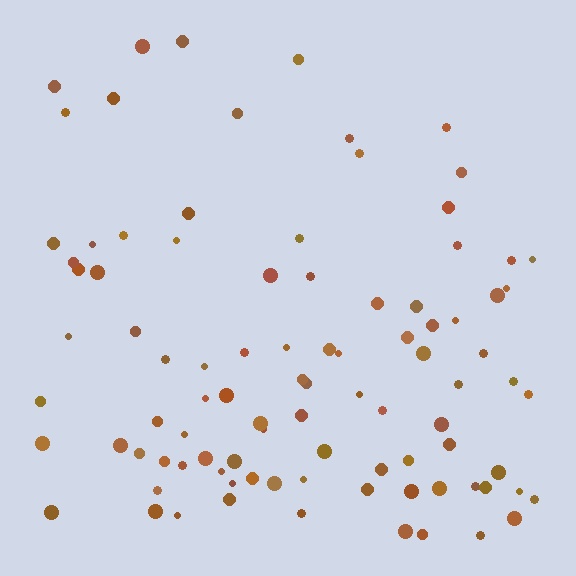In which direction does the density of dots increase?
From top to bottom, with the bottom side densest.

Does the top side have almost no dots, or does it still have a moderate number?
Still a moderate number, just noticeably fewer than the bottom.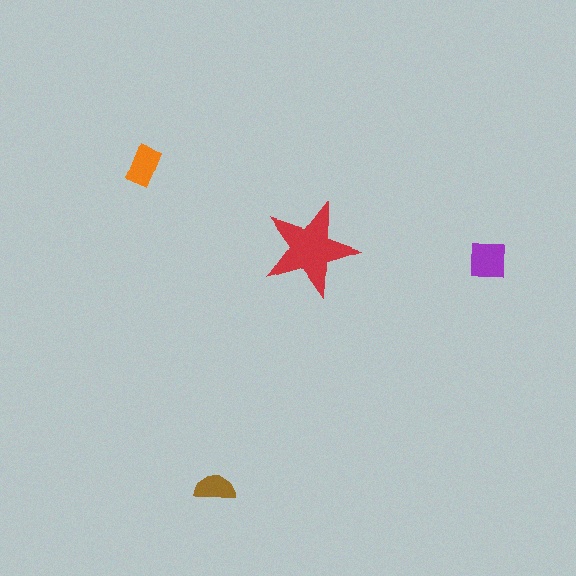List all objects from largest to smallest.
The red star, the purple square, the orange rectangle, the brown semicircle.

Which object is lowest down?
The brown semicircle is bottommost.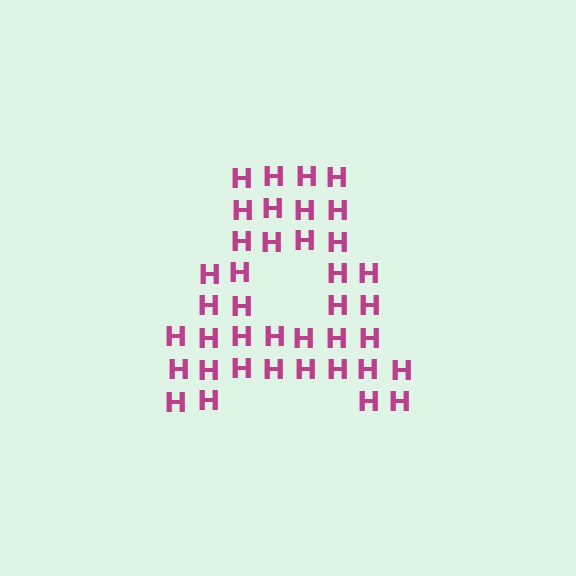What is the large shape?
The large shape is the letter A.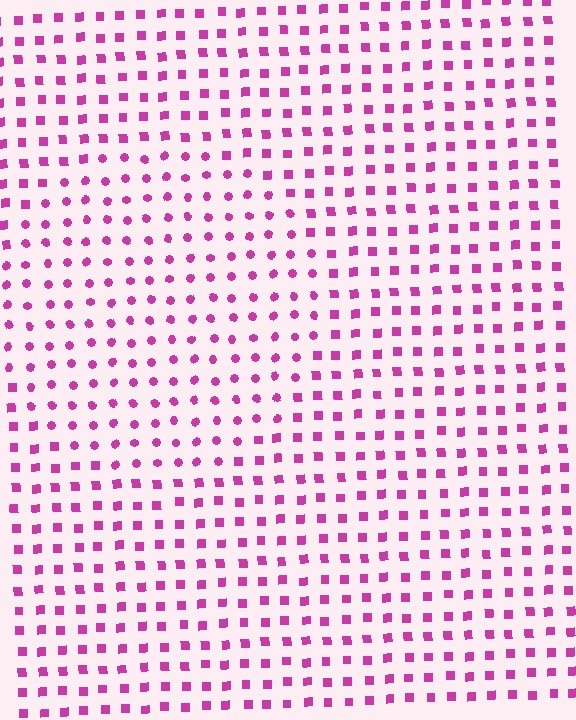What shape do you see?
I see a circle.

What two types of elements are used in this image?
The image uses circles inside the circle region and squares outside it.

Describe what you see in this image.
The image is filled with small magenta elements arranged in a uniform grid. A circle-shaped region contains circles, while the surrounding area contains squares. The boundary is defined purely by the change in element shape.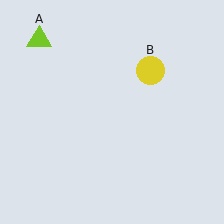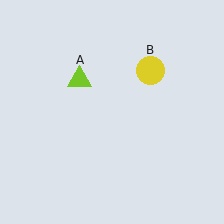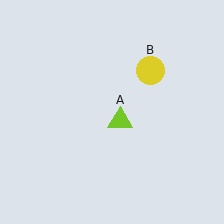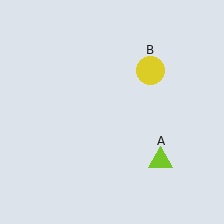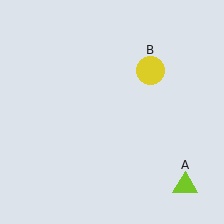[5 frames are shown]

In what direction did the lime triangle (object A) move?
The lime triangle (object A) moved down and to the right.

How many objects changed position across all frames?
1 object changed position: lime triangle (object A).